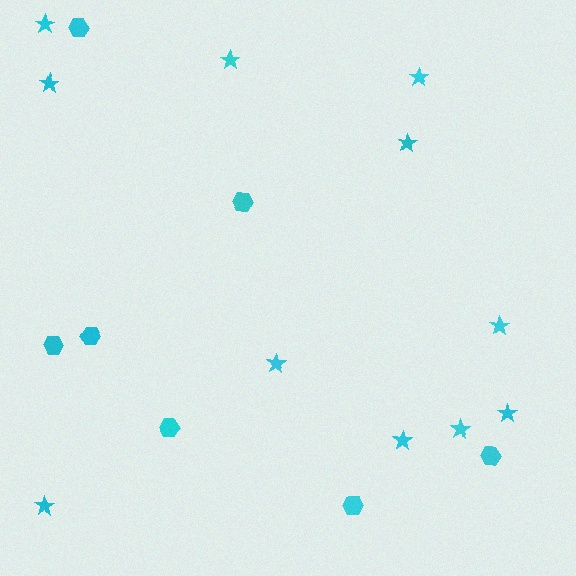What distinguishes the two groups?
There are 2 groups: one group of hexagons (7) and one group of stars (11).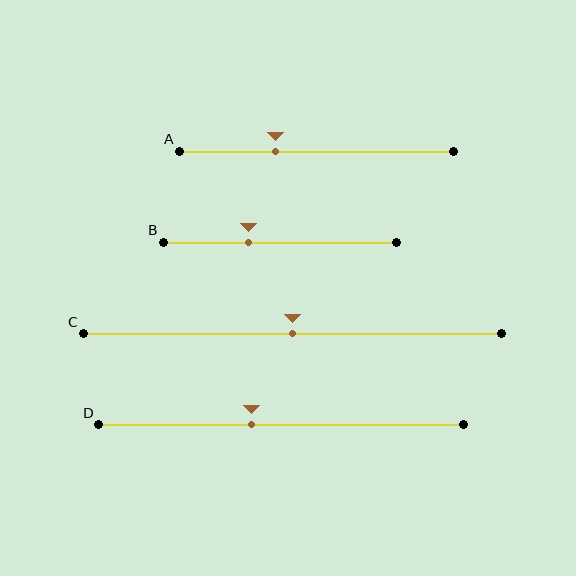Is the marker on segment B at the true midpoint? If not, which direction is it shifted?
No, the marker on segment B is shifted to the left by about 14% of the segment length.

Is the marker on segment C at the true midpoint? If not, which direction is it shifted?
Yes, the marker on segment C is at the true midpoint.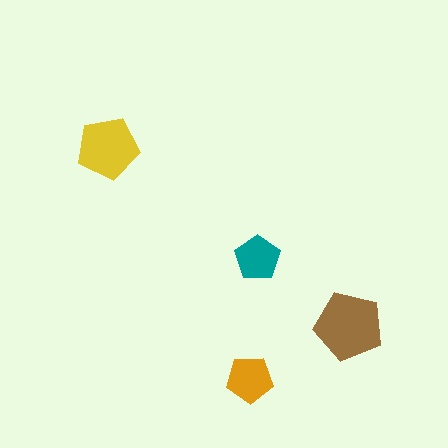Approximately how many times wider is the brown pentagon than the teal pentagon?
About 1.5 times wider.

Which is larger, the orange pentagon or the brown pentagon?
The brown one.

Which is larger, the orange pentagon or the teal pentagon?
The orange one.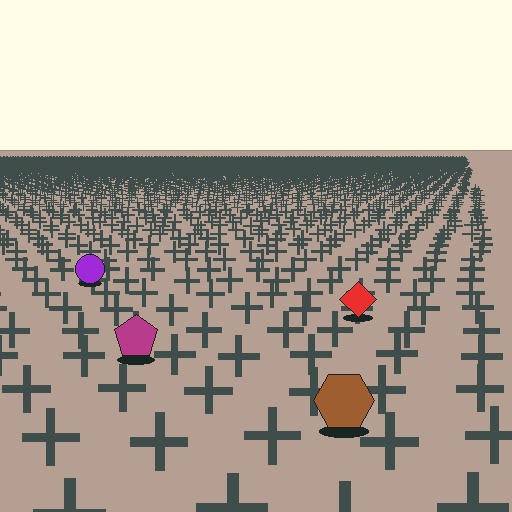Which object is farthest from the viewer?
The purple circle is farthest from the viewer. It appears smaller and the ground texture around it is denser.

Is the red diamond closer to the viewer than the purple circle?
Yes. The red diamond is closer — you can tell from the texture gradient: the ground texture is coarser near it.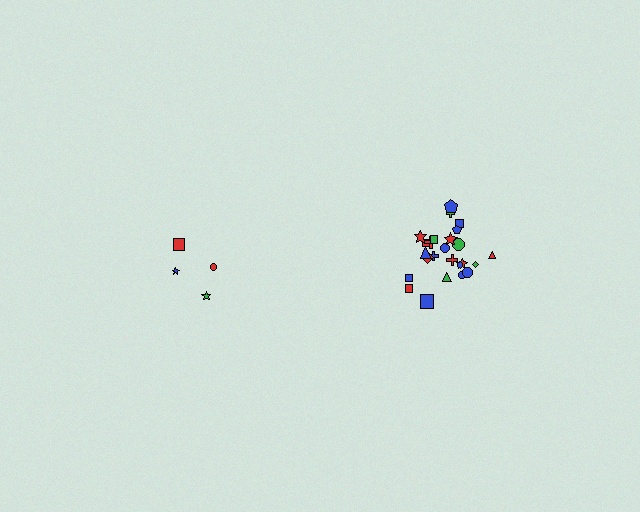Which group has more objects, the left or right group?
The right group.